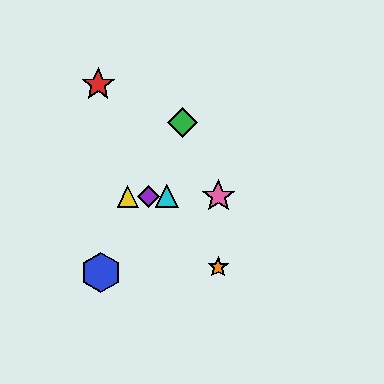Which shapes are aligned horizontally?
The yellow triangle, the purple diamond, the cyan triangle, the pink star are aligned horizontally.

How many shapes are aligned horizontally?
4 shapes (the yellow triangle, the purple diamond, the cyan triangle, the pink star) are aligned horizontally.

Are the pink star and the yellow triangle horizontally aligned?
Yes, both are at y≈196.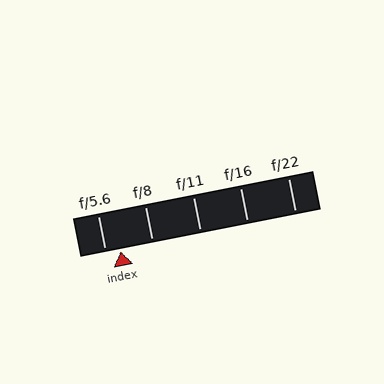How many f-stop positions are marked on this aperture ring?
There are 5 f-stop positions marked.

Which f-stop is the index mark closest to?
The index mark is closest to f/5.6.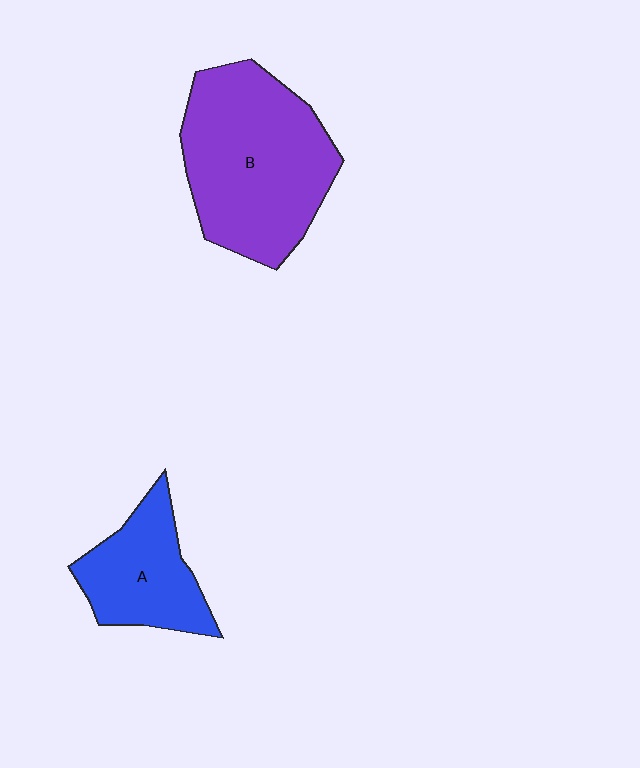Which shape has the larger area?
Shape B (purple).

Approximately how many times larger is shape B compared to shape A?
Approximately 1.9 times.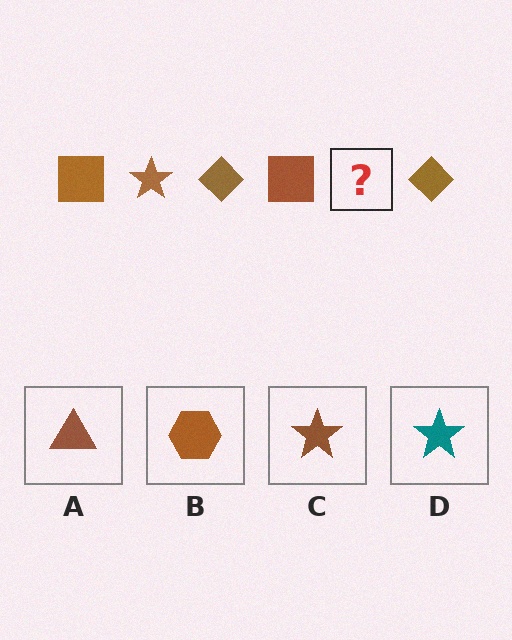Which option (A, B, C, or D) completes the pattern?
C.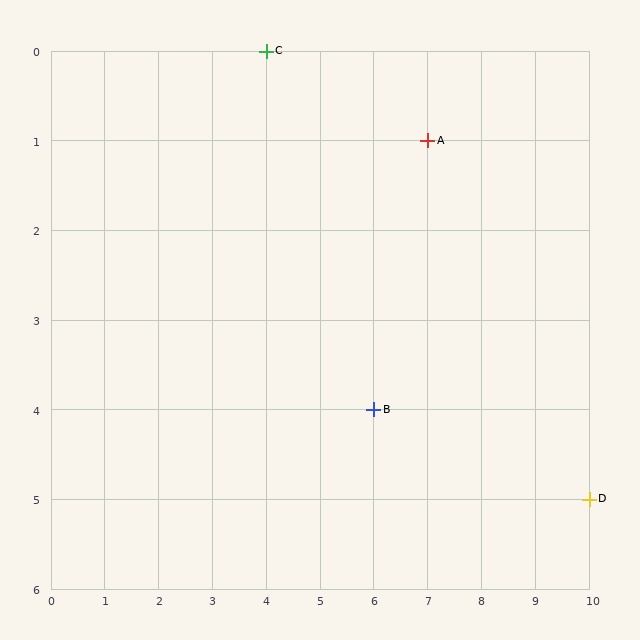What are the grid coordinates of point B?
Point B is at grid coordinates (6, 4).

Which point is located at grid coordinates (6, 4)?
Point B is at (6, 4).